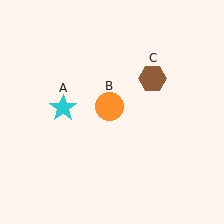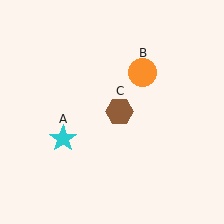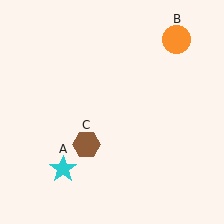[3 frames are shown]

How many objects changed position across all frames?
3 objects changed position: cyan star (object A), orange circle (object B), brown hexagon (object C).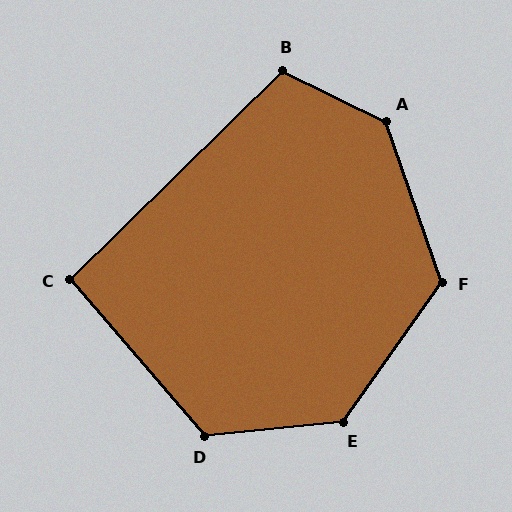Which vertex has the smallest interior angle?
C, at approximately 94 degrees.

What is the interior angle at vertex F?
Approximately 126 degrees (obtuse).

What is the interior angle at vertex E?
Approximately 131 degrees (obtuse).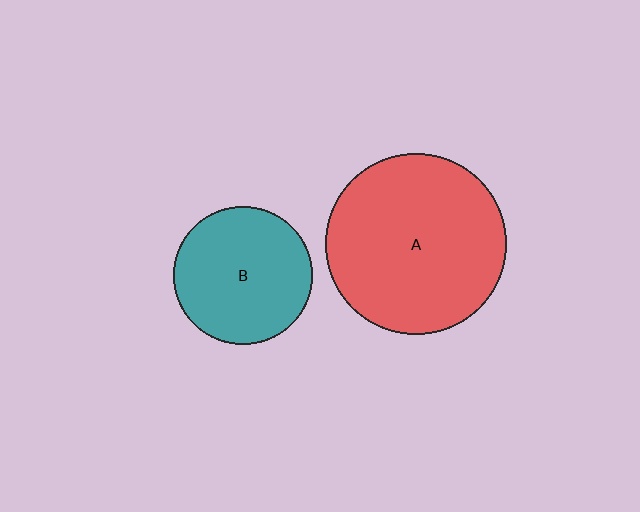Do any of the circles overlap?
No, none of the circles overlap.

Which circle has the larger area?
Circle A (red).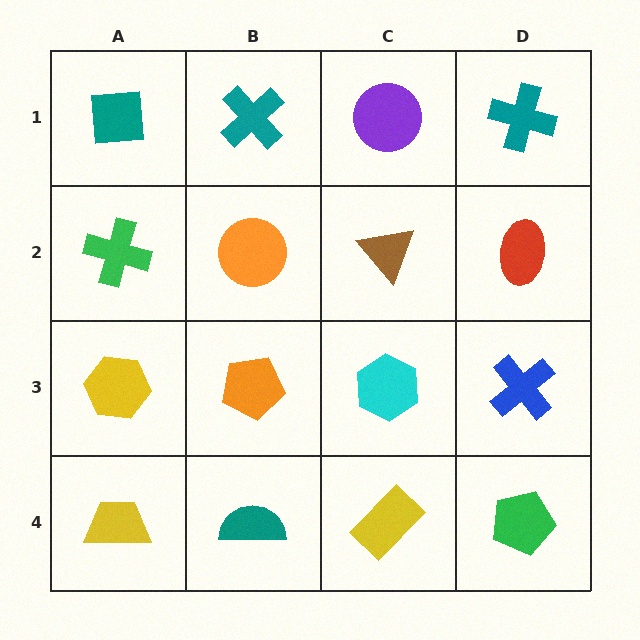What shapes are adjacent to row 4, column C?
A cyan hexagon (row 3, column C), a teal semicircle (row 4, column B), a green pentagon (row 4, column D).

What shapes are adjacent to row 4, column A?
A yellow hexagon (row 3, column A), a teal semicircle (row 4, column B).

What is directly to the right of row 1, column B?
A purple circle.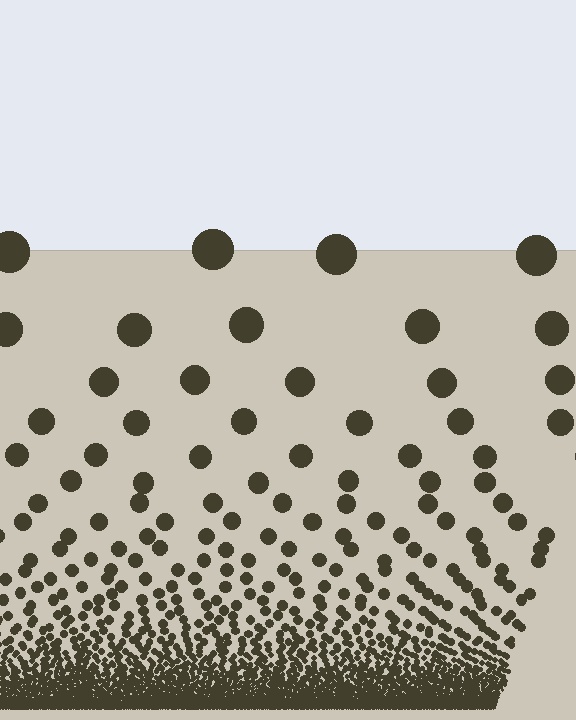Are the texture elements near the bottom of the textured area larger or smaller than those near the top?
Smaller. The gradient is inverted — elements near the bottom are smaller and denser.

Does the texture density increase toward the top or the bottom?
Density increases toward the bottom.